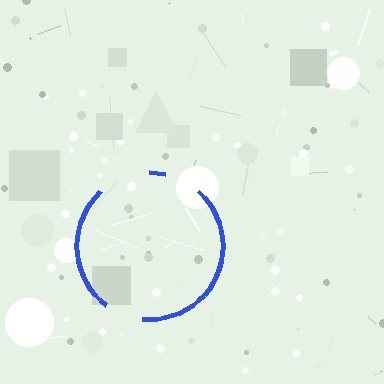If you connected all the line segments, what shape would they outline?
They would outline a circle.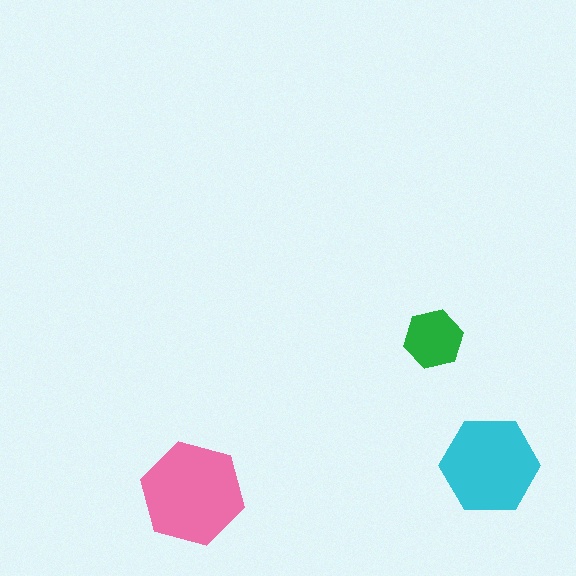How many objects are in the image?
There are 3 objects in the image.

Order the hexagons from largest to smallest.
the pink one, the cyan one, the green one.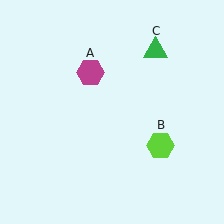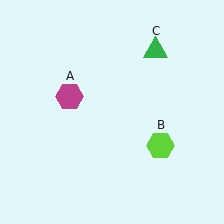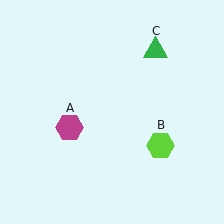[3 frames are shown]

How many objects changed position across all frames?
1 object changed position: magenta hexagon (object A).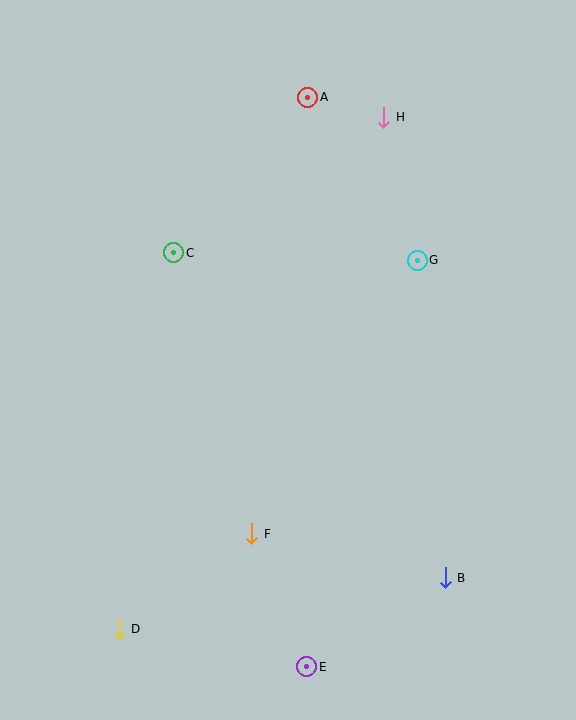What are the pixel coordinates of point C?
Point C is at (174, 253).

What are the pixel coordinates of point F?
Point F is at (252, 534).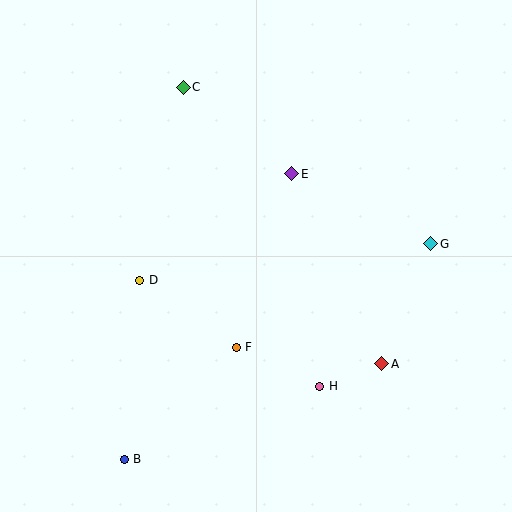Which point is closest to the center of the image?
Point E at (291, 174) is closest to the center.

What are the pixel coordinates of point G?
Point G is at (431, 244).